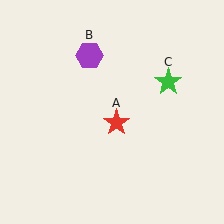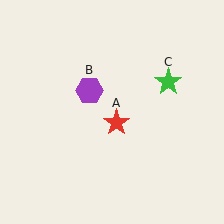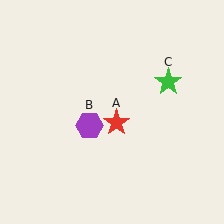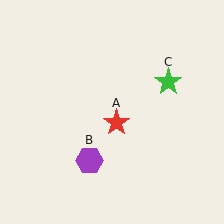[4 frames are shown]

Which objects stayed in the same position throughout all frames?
Red star (object A) and green star (object C) remained stationary.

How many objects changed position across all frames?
1 object changed position: purple hexagon (object B).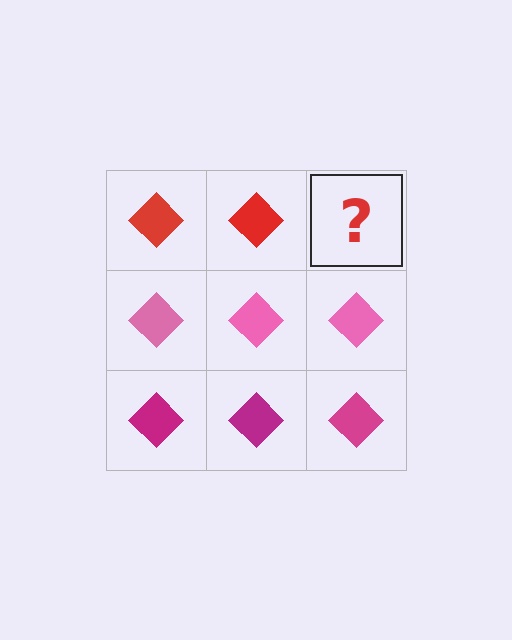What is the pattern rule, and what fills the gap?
The rule is that each row has a consistent color. The gap should be filled with a red diamond.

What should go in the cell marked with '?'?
The missing cell should contain a red diamond.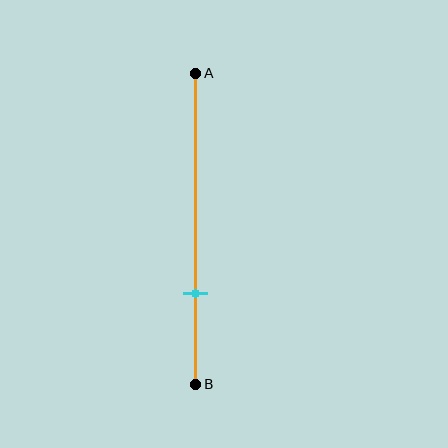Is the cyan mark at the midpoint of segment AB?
No, the mark is at about 70% from A, not at the 50% midpoint.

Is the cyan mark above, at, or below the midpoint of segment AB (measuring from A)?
The cyan mark is below the midpoint of segment AB.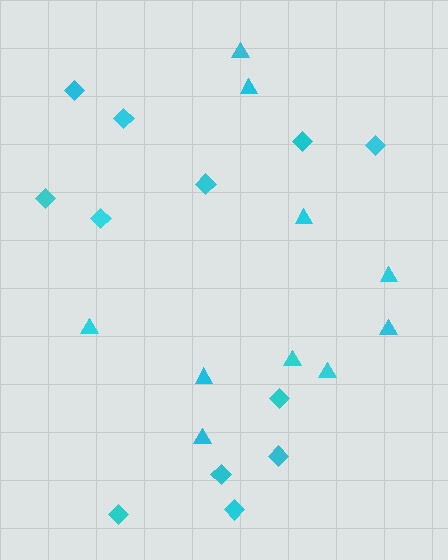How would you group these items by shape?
There are 2 groups: one group of triangles (10) and one group of diamonds (12).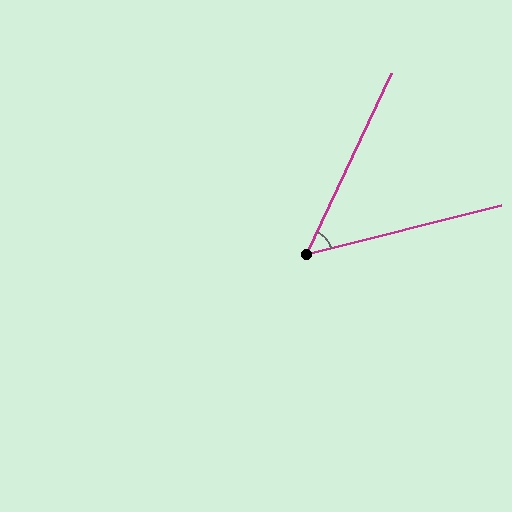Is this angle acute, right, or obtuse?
It is acute.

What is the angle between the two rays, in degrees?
Approximately 51 degrees.